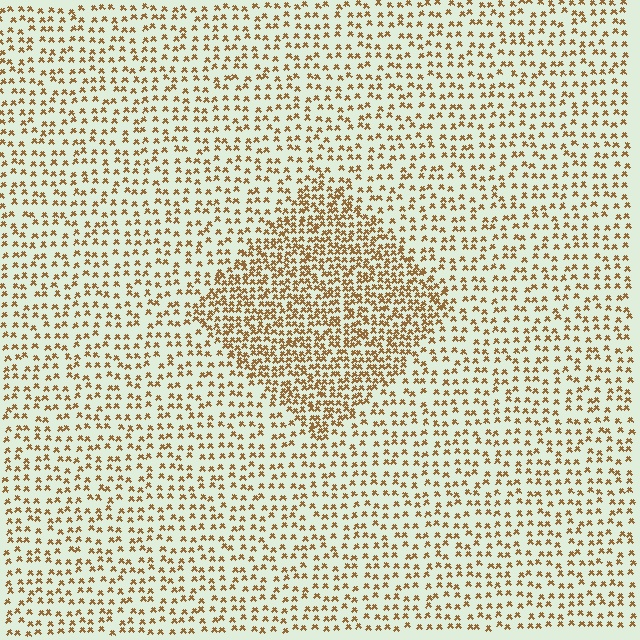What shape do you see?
I see a diamond.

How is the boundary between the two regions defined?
The boundary is defined by a change in element density (approximately 2.1x ratio). All elements are the same color, size, and shape.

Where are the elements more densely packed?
The elements are more densely packed inside the diamond boundary.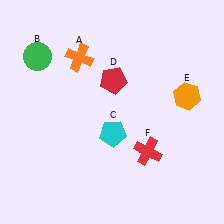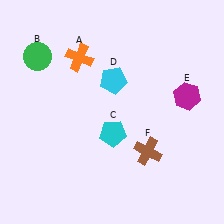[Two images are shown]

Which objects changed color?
D changed from red to cyan. E changed from orange to magenta. F changed from red to brown.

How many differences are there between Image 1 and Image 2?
There are 3 differences between the two images.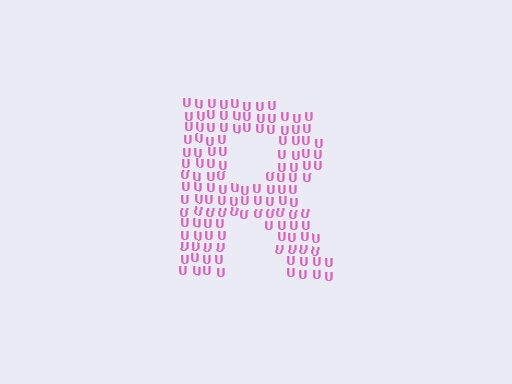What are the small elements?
The small elements are letter U's.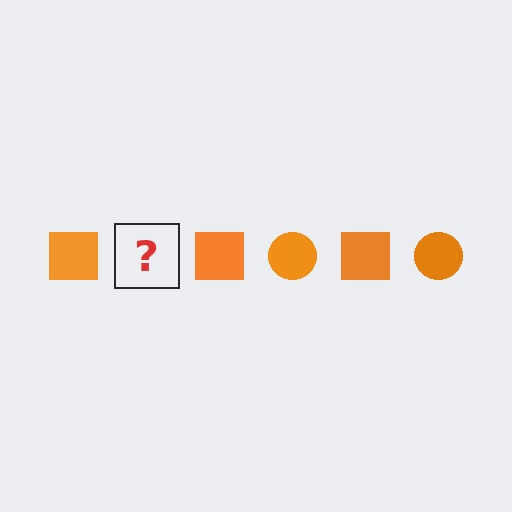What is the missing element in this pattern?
The missing element is an orange circle.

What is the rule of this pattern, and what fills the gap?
The rule is that the pattern cycles through square, circle shapes in orange. The gap should be filled with an orange circle.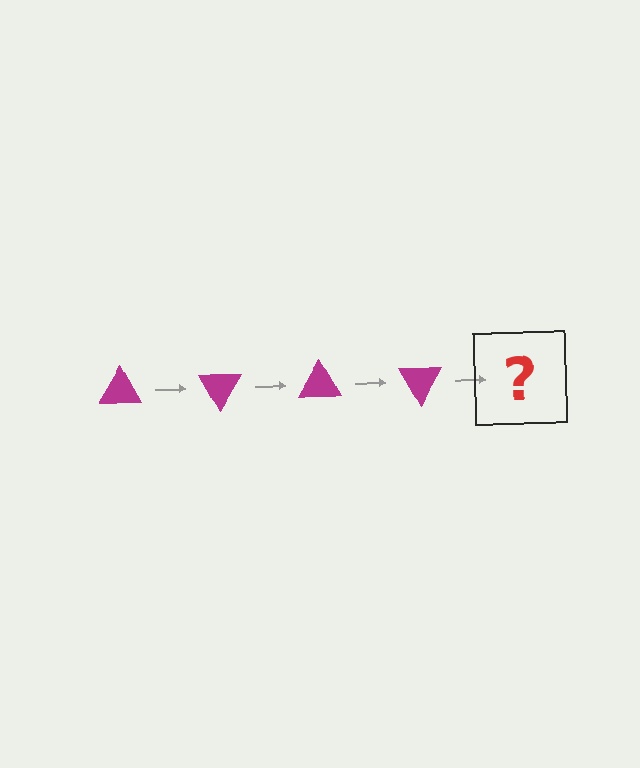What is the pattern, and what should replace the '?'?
The pattern is that the triangle rotates 60 degrees each step. The '?' should be a magenta triangle rotated 240 degrees.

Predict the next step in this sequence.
The next step is a magenta triangle rotated 240 degrees.